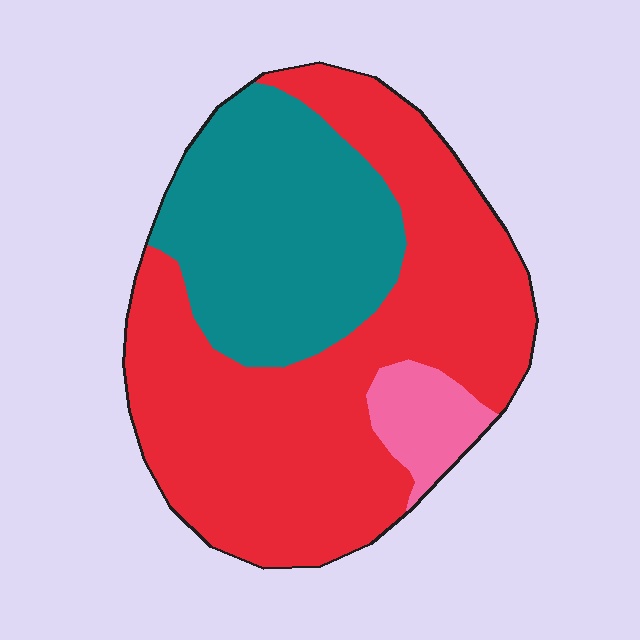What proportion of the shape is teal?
Teal covers about 35% of the shape.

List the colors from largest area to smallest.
From largest to smallest: red, teal, pink.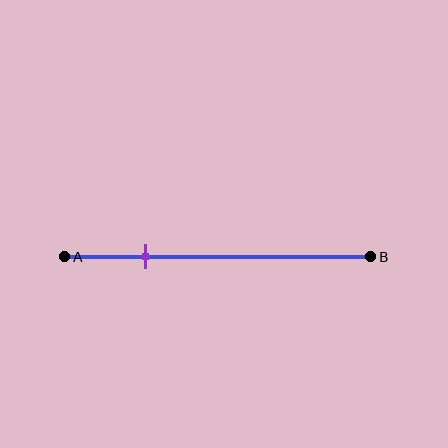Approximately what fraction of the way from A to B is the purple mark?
The purple mark is approximately 25% of the way from A to B.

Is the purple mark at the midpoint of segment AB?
No, the mark is at about 25% from A, not at the 50% midpoint.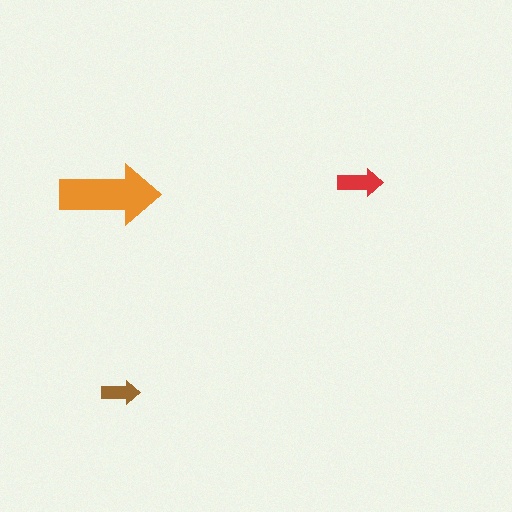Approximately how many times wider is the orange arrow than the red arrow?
About 2 times wider.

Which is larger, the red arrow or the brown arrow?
The red one.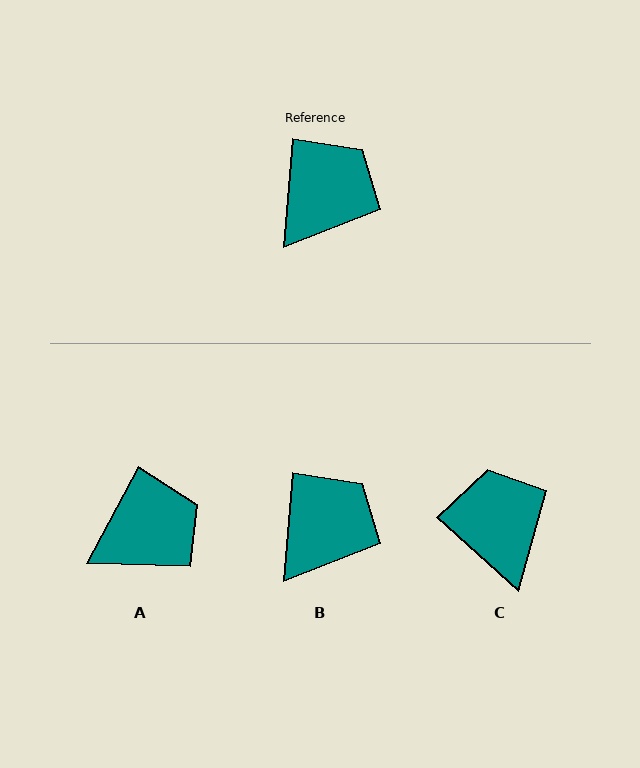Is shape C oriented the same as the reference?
No, it is off by about 53 degrees.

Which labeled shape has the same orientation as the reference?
B.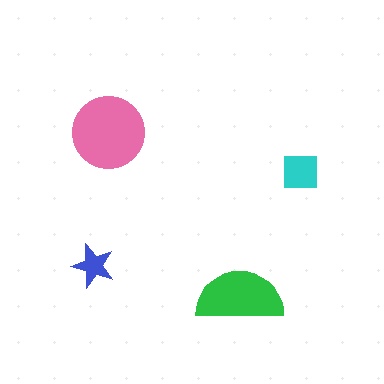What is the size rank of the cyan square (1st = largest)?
3rd.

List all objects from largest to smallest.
The pink circle, the green semicircle, the cyan square, the blue star.